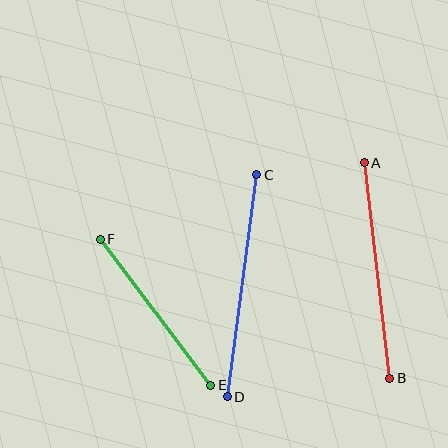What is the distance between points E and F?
The distance is approximately 183 pixels.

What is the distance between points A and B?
The distance is approximately 217 pixels.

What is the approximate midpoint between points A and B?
The midpoint is at approximately (377, 271) pixels.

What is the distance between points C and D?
The distance is approximately 224 pixels.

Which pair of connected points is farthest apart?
Points C and D are farthest apart.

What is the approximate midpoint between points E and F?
The midpoint is at approximately (155, 312) pixels.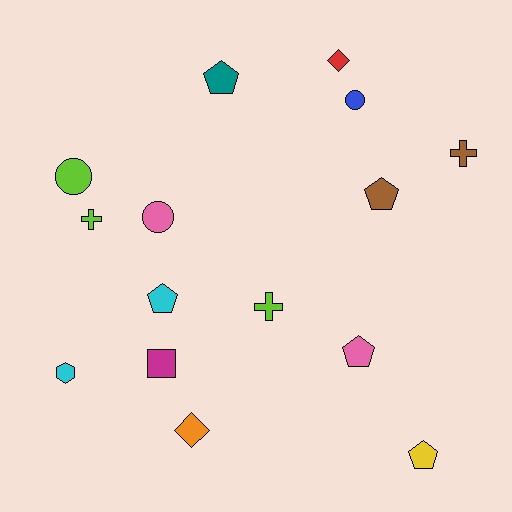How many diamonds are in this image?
There are 2 diamonds.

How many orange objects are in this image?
There is 1 orange object.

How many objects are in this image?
There are 15 objects.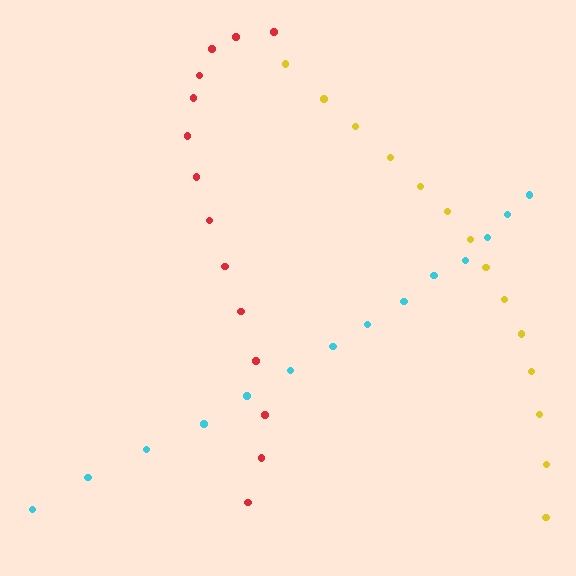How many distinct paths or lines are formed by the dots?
There are 3 distinct paths.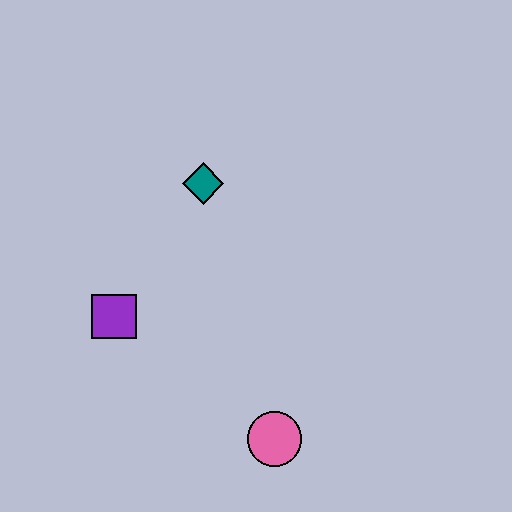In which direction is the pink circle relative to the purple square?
The pink circle is to the right of the purple square.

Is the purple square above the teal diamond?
No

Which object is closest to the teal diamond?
The purple square is closest to the teal diamond.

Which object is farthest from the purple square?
The pink circle is farthest from the purple square.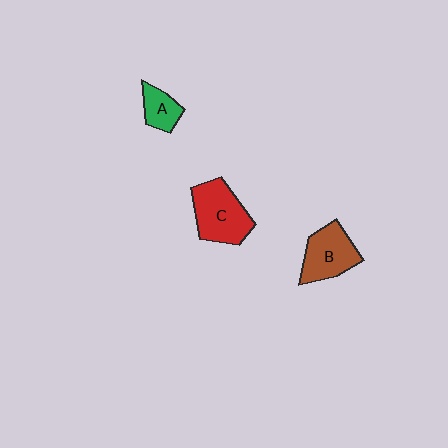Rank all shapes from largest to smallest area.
From largest to smallest: C (red), B (brown), A (green).